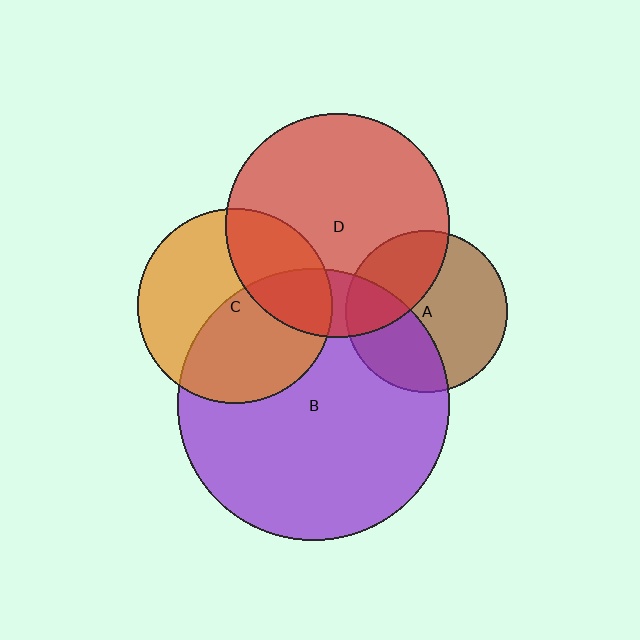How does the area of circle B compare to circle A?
Approximately 2.8 times.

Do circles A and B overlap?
Yes.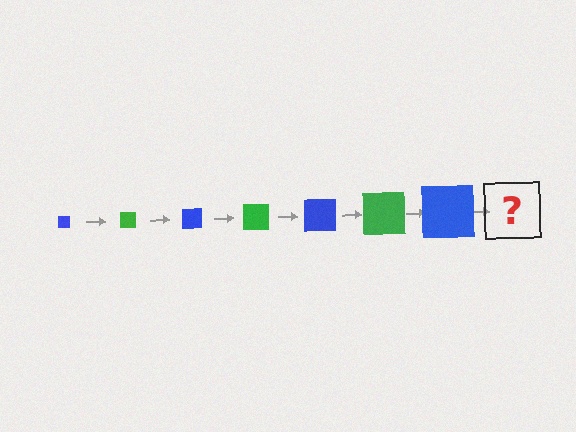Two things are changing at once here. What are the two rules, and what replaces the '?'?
The two rules are that the square grows larger each step and the color cycles through blue and green. The '?' should be a green square, larger than the previous one.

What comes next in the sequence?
The next element should be a green square, larger than the previous one.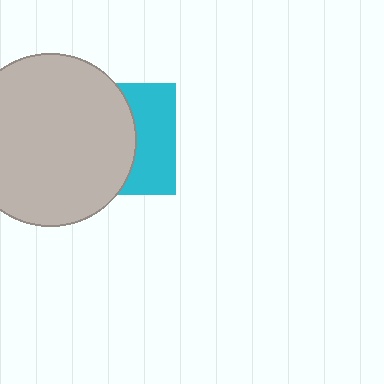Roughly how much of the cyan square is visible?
A small part of it is visible (roughly 40%).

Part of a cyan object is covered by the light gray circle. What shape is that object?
It is a square.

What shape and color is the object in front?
The object in front is a light gray circle.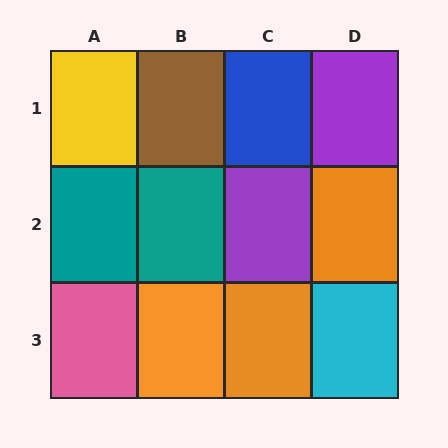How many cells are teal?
2 cells are teal.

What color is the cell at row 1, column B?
Brown.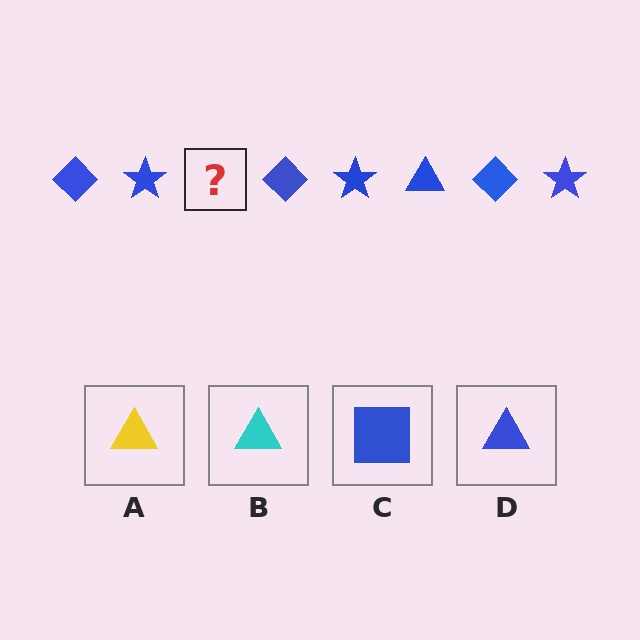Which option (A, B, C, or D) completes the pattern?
D.